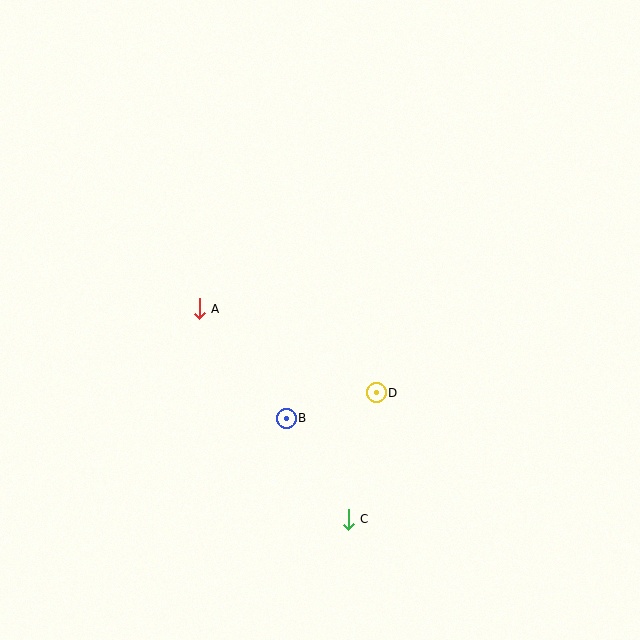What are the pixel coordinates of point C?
Point C is at (348, 519).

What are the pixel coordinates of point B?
Point B is at (286, 418).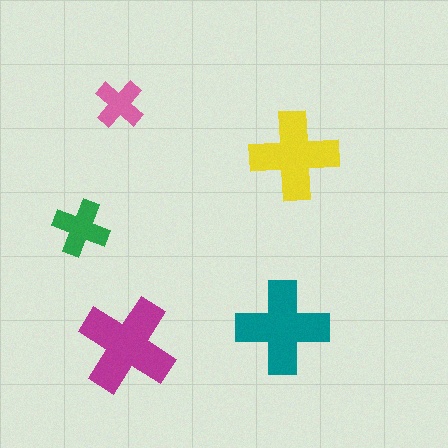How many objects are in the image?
There are 5 objects in the image.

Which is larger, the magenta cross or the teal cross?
The magenta one.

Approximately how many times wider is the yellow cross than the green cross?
About 1.5 times wider.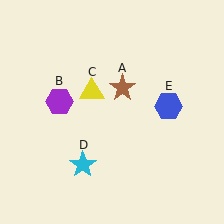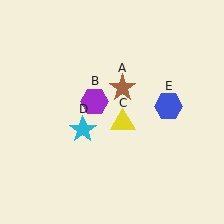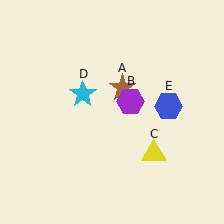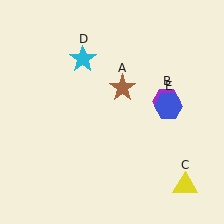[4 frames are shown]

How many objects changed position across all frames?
3 objects changed position: purple hexagon (object B), yellow triangle (object C), cyan star (object D).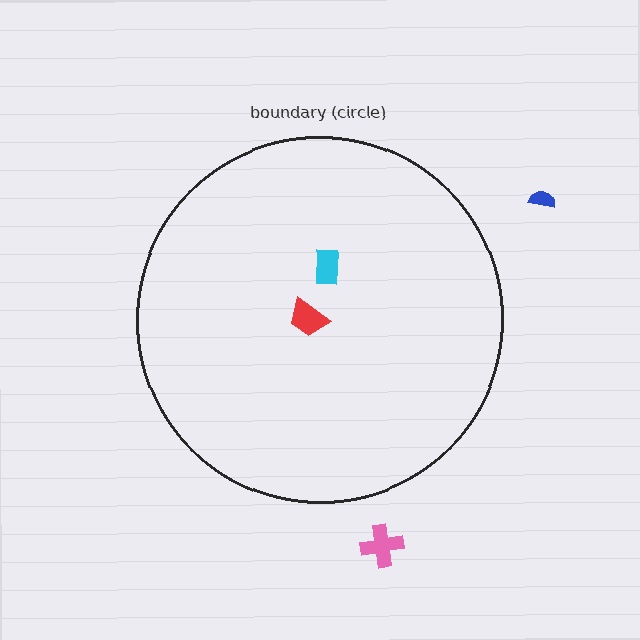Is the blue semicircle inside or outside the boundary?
Outside.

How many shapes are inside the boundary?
2 inside, 2 outside.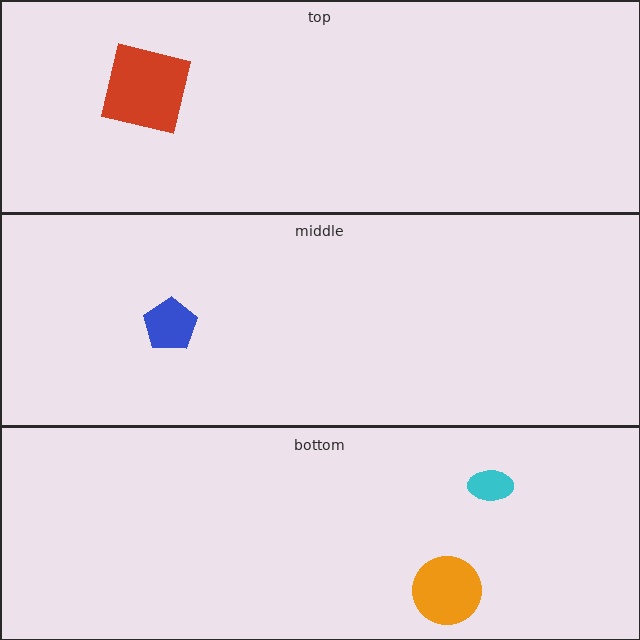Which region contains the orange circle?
The bottom region.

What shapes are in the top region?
The red square.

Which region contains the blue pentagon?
The middle region.